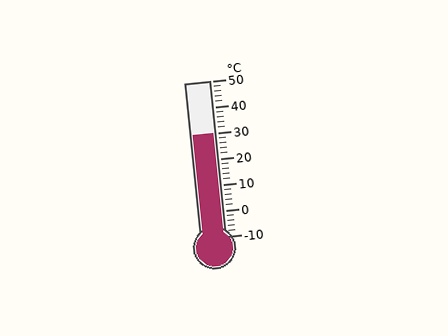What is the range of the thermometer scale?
The thermometer scale ranges from -10°C to 50°C.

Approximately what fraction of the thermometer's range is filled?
The thermometer is filled to approximately 65% of its range.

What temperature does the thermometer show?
The thermometer shows approximately 30°C.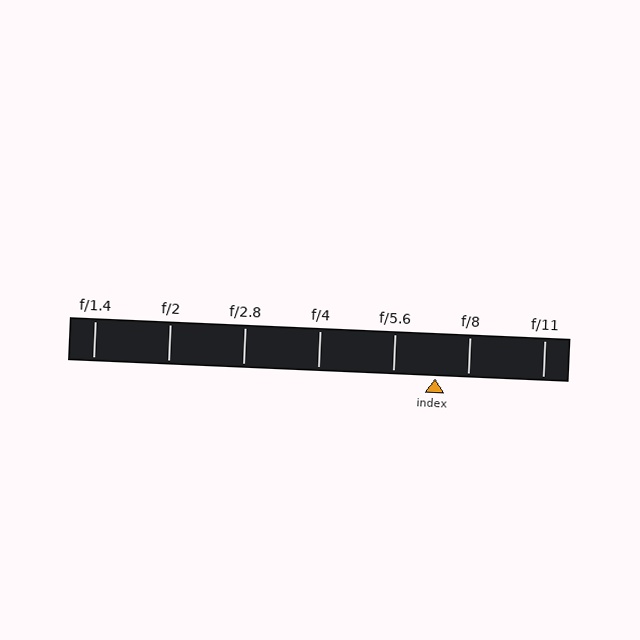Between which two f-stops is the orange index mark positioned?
The index mark is between f/5.6 and f/8.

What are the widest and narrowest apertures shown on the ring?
The widest aperture shown is f/1.4 and the narrowest is f/11.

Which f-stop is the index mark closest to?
The index mark is closest to f/8.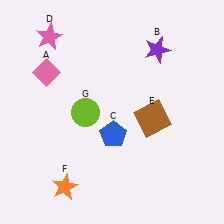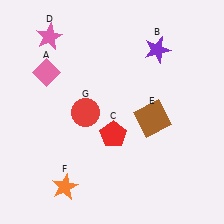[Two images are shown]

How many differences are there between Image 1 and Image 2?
There are 2 differences between the two images.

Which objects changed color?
C changed from blue to red. G changed from lime to red.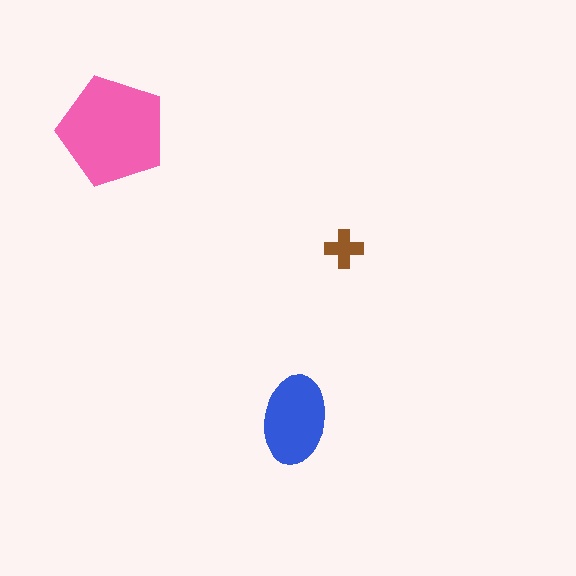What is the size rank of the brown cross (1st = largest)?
3rd.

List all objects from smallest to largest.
The brown cross, the blue ellipse, the pink pentagon.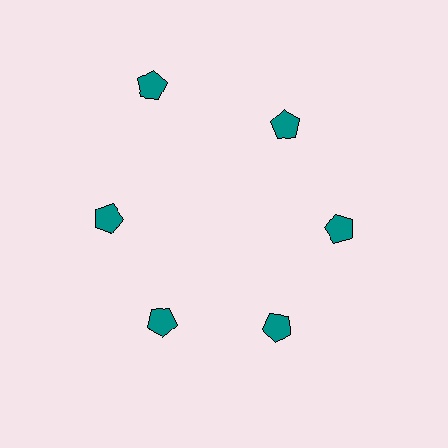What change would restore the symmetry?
The symmetry would be restored by moving it inward, back onto the ring so that all 6 pentagons sit at equal angles and equal distance from the center.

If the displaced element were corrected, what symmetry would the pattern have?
It would have 6-fold rotational symmetry — the pattern would map onto itself every 60 degrees.